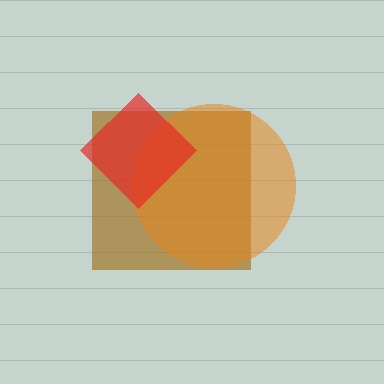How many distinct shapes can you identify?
There are 3 distinct shapes: a brown square, an orange circle, a red diamond.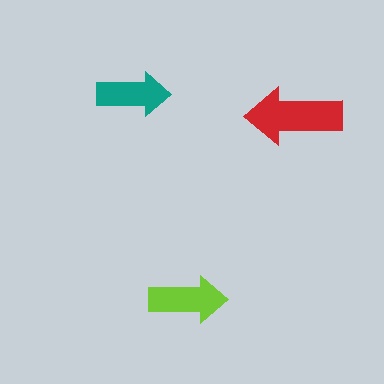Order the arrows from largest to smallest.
the red one, the lime one, the teal one.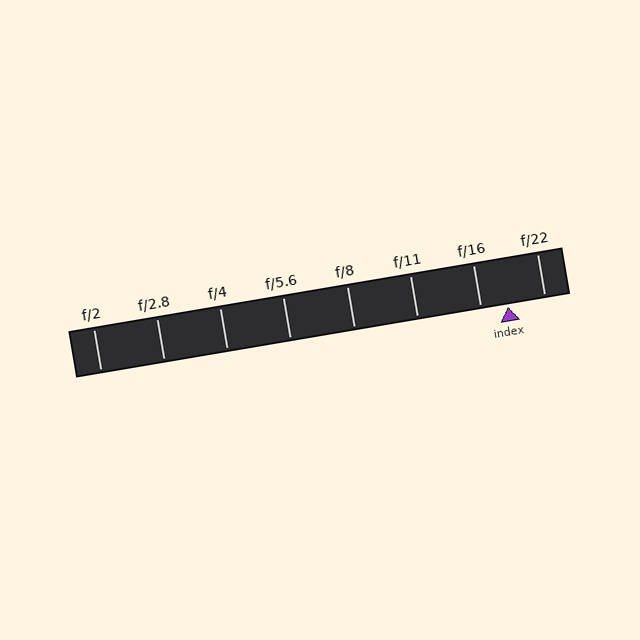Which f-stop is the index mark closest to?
The index mark is closest to f/16.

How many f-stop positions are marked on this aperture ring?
There are 8 f-stop positions marked.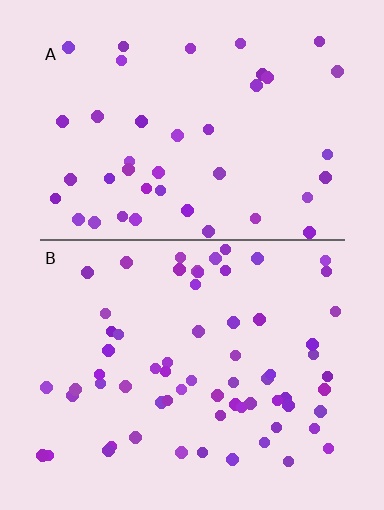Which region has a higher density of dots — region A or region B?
B (the bottom).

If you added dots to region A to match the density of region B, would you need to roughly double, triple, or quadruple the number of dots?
Approximately double.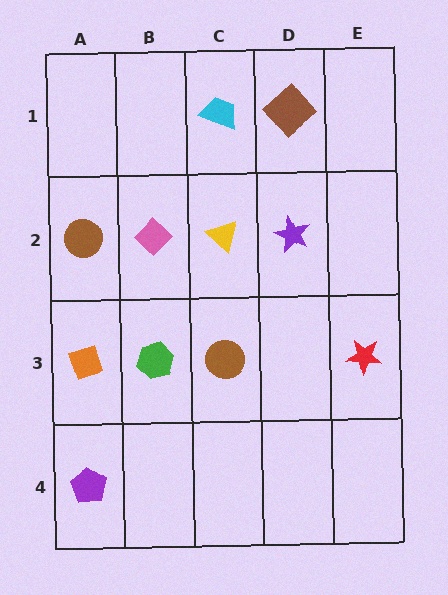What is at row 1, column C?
A cyan trapezoid.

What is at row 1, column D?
A brown diamond.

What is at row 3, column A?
An orange diamond.